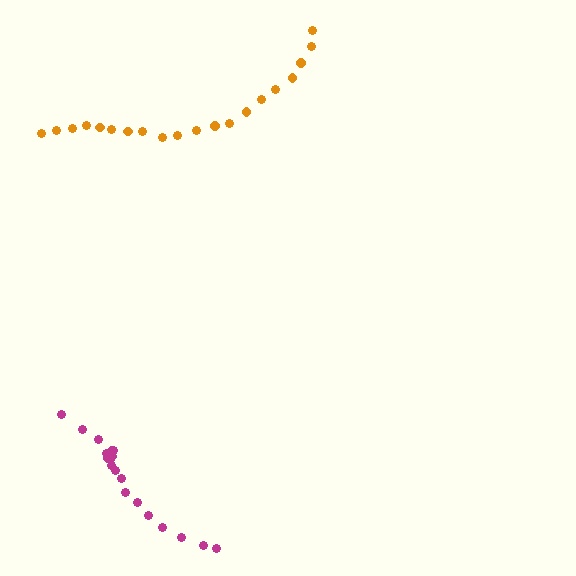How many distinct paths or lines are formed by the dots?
There are 2 distinct paths.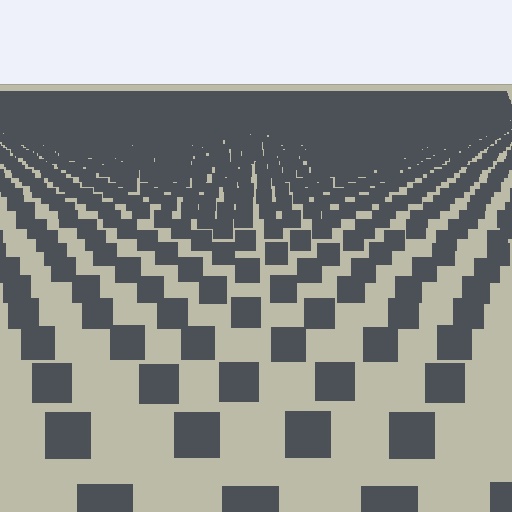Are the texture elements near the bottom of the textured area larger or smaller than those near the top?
Larger. Near the bottom, elements are closer to the viewer and appear at a bigger on-screen size.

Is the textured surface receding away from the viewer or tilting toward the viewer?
The surface is receding away from the viewer. Texture elements get smaller and denser toward the top.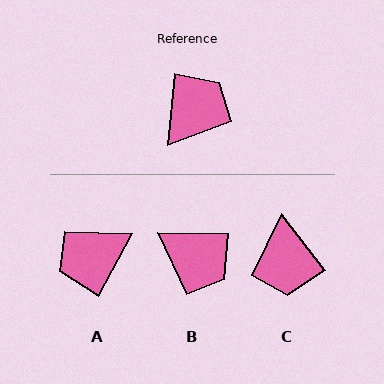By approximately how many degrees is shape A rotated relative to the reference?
Approximately 158 degrees counter-clockwise.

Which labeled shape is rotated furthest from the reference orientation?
A, about 158 degrees away.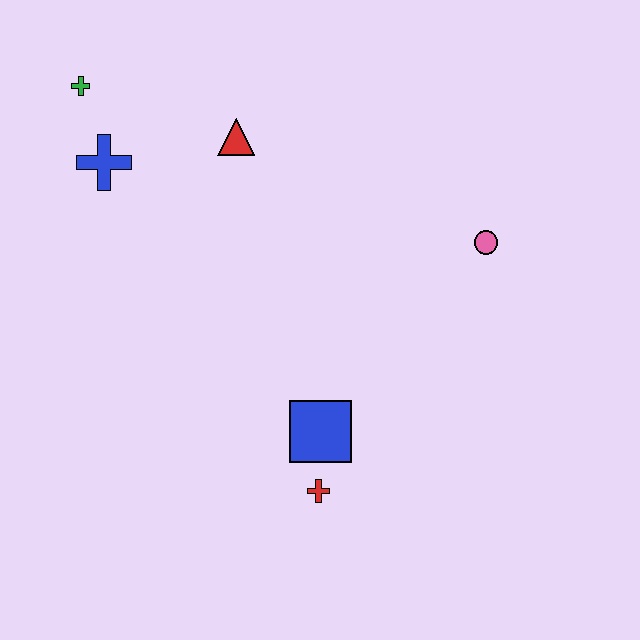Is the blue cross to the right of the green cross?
Yes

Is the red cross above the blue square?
No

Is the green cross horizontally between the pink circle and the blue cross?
No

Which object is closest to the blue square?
The red cross is closest to the blue square.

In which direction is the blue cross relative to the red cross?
The blue cross is above the red cross.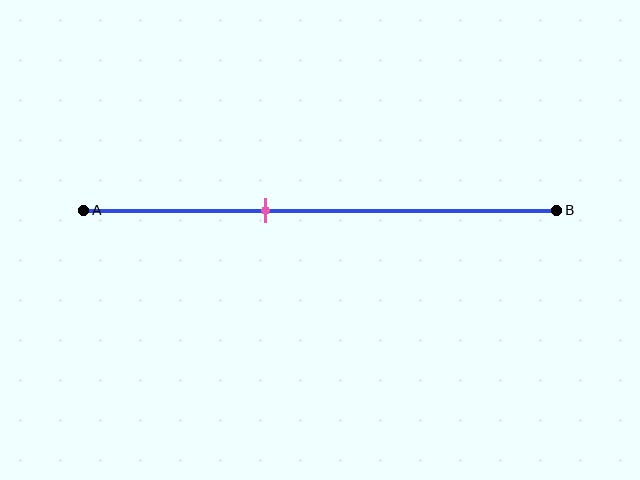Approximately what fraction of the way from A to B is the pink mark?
The pink mark is approximately 40% of the way from A to B.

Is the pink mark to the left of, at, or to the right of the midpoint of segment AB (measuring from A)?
The pink mark is to the left of the midpoint of segment AB.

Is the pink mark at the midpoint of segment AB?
No, the mark is at about 40% from A, not at the 50% midpoint.